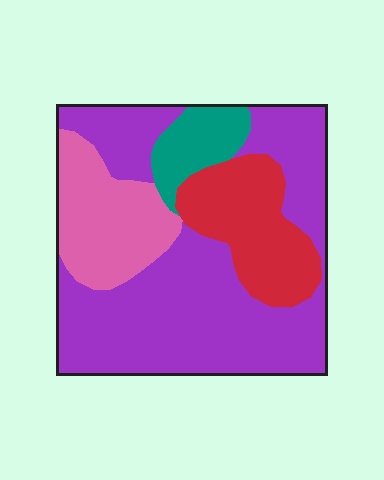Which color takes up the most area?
Purple, at roughly 55%.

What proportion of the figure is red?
Red takes up about one sixth (1/6) of the figure.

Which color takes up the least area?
Teal, at roughly 10%.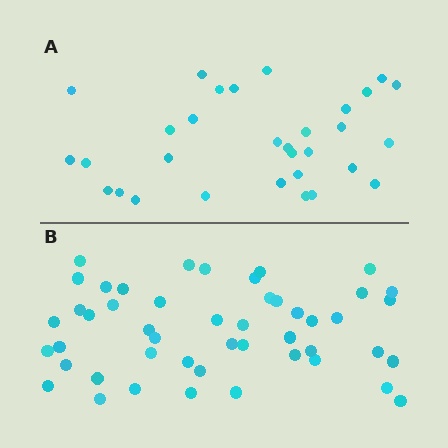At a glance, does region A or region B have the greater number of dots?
Region B (the bottom region) has more dots.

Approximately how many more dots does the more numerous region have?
Region B has approximately 15 more dots than region A.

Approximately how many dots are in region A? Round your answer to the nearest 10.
About 30 dots. (The exact count is 31, which rounds to 30.)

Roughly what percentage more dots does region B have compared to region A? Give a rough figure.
About 55% more.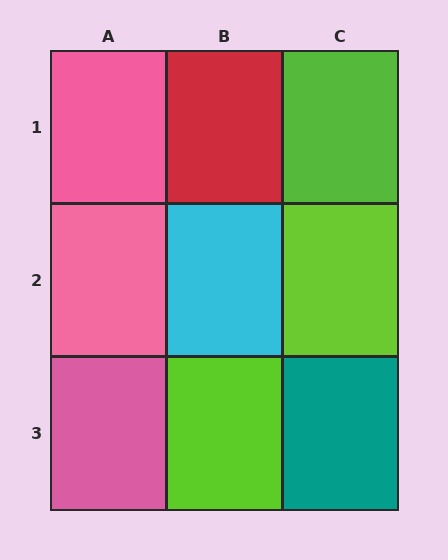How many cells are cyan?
1 cell is cyan.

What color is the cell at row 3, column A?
Pink.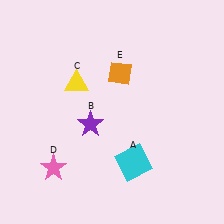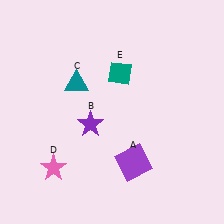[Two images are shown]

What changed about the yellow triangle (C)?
In Image 1, C is yellow. In Image 2, it changed to teal.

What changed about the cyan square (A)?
In Image 1, A is cyan. In Image 2, it changed to purple.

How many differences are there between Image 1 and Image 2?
There are 3 differences between the two images.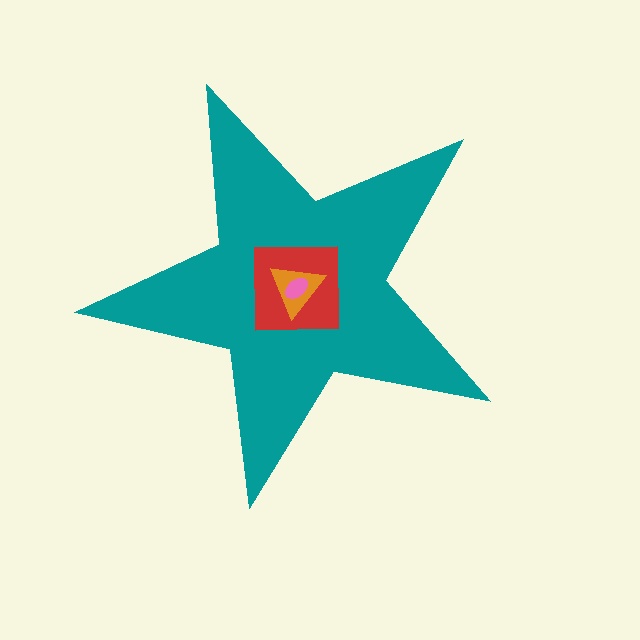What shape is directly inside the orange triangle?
The pink ellipse.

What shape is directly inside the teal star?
The red square.